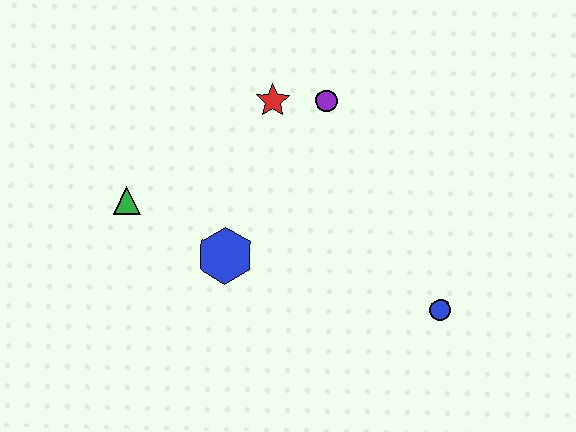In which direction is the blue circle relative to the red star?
The blue circle is below the red star.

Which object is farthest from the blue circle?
The green triangle is farthest from the blue circle.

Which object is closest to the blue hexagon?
The green triangle is closest to the blue hexagon.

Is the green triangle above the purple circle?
No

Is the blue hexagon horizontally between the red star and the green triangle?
Yes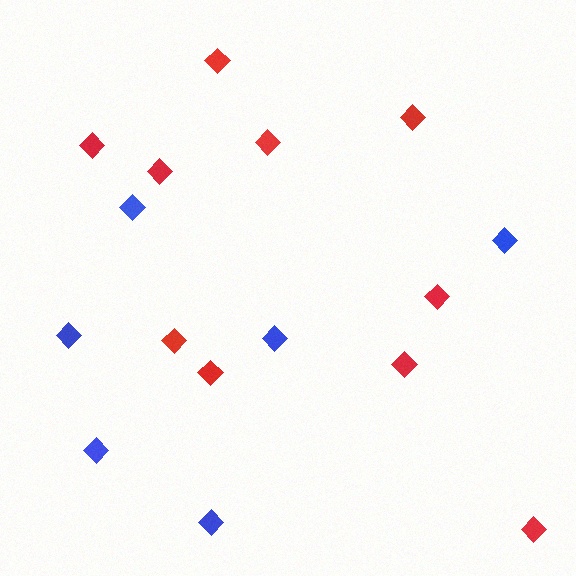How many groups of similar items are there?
There are 2 groups: one group of red diamonds (10) and one group of blue diamonds (6).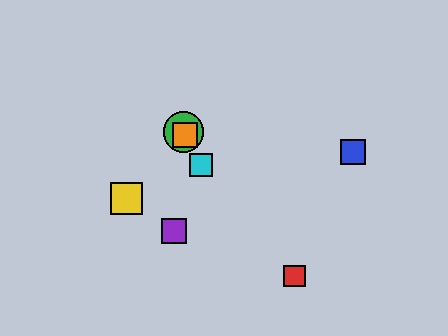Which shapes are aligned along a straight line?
The green circle, the orange square, the cyan square are aligned along a straight line.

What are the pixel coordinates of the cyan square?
The cyan square is at (201, 165).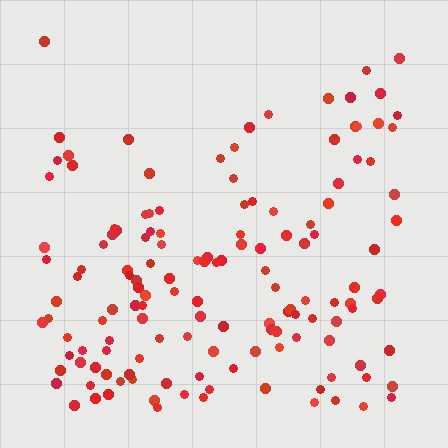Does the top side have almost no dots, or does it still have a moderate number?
Still a moderate number, just noticeably fewer than the bottom.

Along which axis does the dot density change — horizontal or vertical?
Vertical.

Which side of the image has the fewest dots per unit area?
The top.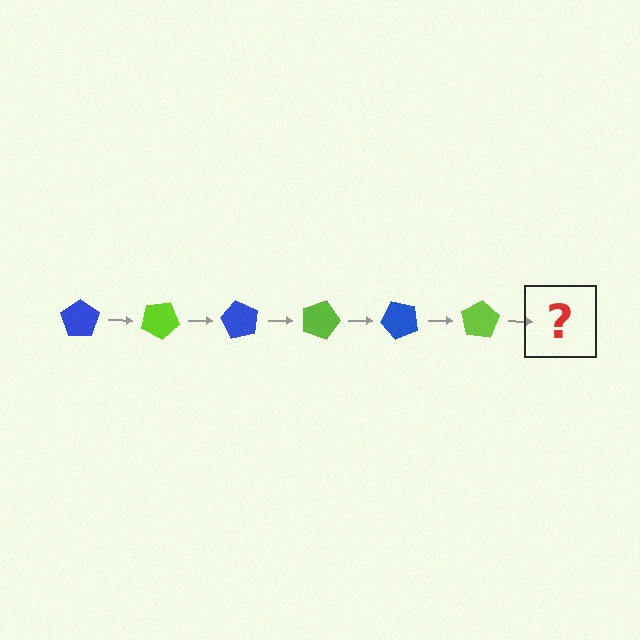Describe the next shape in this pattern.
It should be a blue pentagon, rotated 180 degrees from the start.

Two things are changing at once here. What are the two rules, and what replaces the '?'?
The two rules are that it rotates 30 degrees each step and the color cycles through blue and lime. The '?' should be a blue pentagon, rotated 180 degrees from the start.